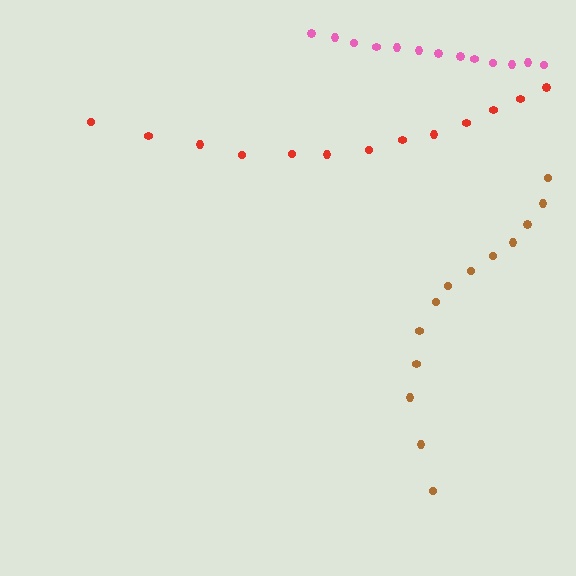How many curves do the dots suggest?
There are 3 distinct paths.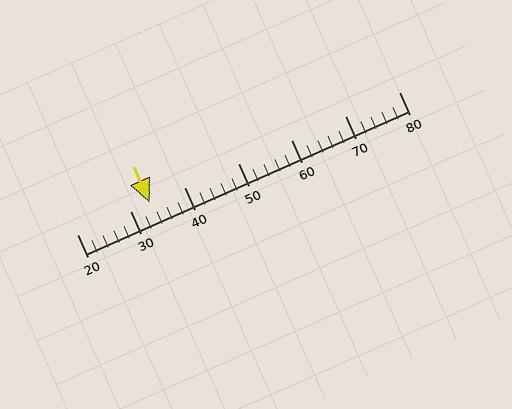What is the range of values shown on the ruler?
The ruler shows values from 20 to 80.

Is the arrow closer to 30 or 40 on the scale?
The arrow is closer to 30.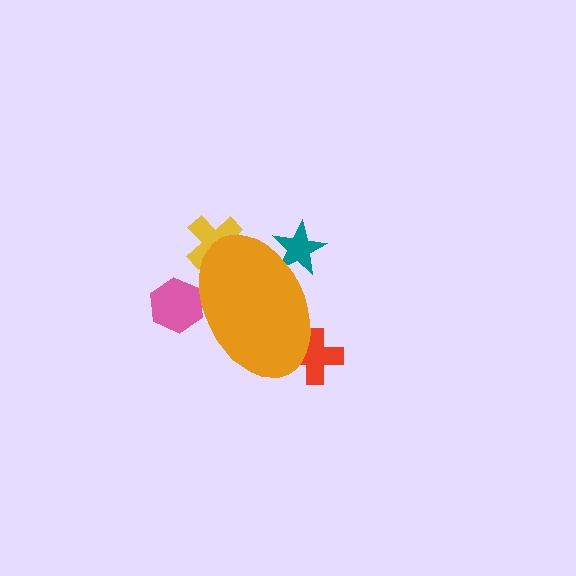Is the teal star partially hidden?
Yes, the teal star is partially hidden behind the orange ellipse.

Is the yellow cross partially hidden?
Yes, the yellow cross is partially hidden behind the orange ellipse.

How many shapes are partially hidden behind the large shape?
4 shapes are partially hidden.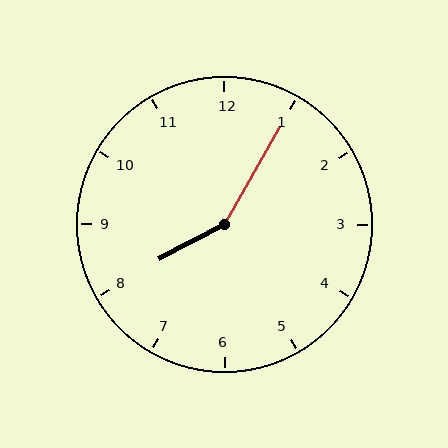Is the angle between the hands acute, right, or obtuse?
It is obtuse.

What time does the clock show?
8:05.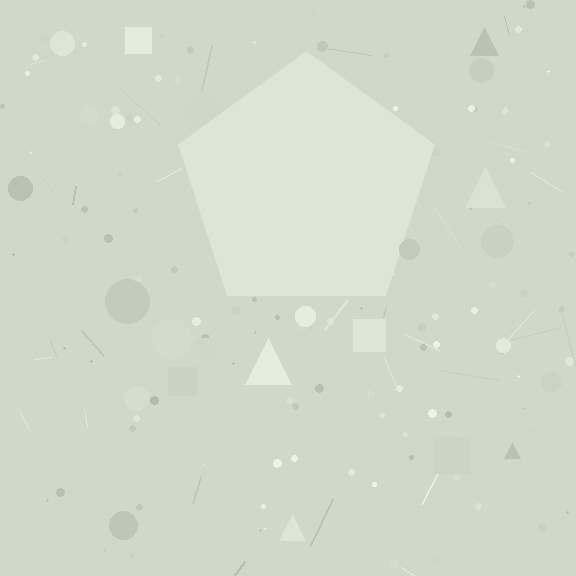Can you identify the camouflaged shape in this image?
The camouflaged shape is a pentagon.